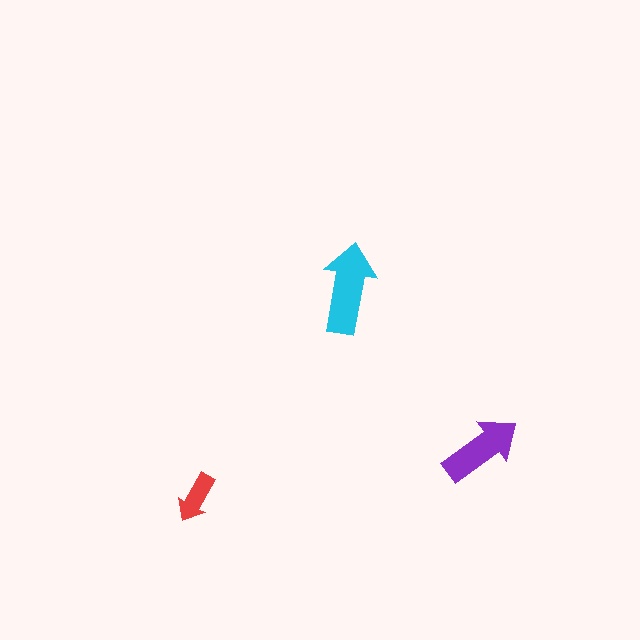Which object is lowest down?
The red arrow is bottommost.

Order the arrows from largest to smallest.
the cyan one, the purple one, the red one.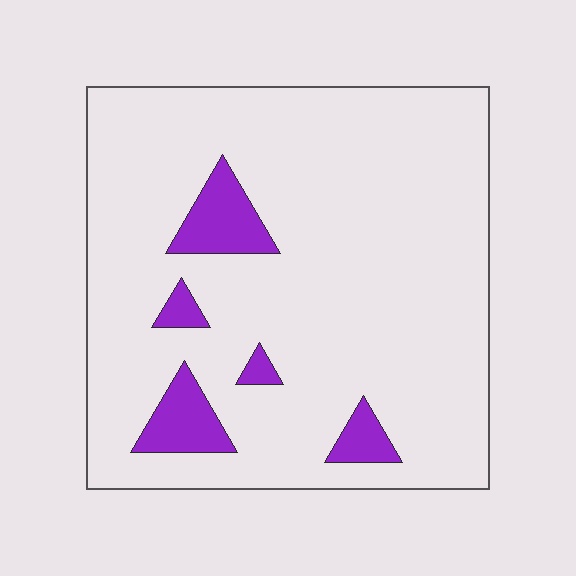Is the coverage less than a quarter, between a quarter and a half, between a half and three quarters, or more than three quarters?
Less than a quarter.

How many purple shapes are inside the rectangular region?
5.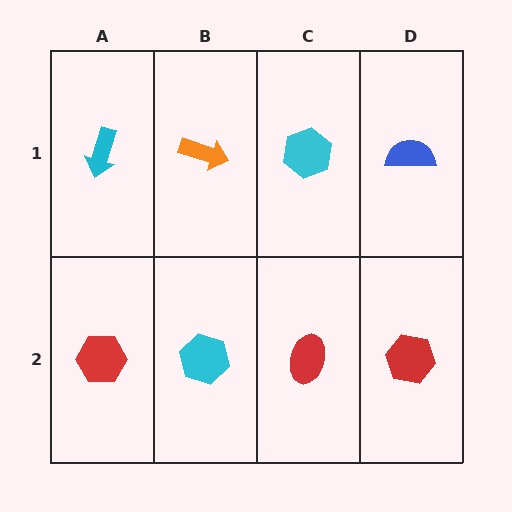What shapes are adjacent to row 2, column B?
An orange arrow (row 1, column B), a red hexagon (row 2, column A), a red ellipse (row 2, column C).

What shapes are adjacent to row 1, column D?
A red hexagon (row 2, column D), a cyan hexagon (row 1, column C).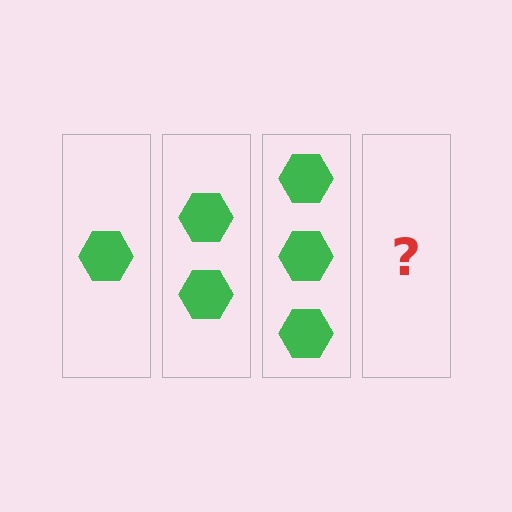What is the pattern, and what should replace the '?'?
The pattern is that each step adds one more hexagon. The '?' should be 4 hexagons.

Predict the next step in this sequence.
The next step is 4 hexagons.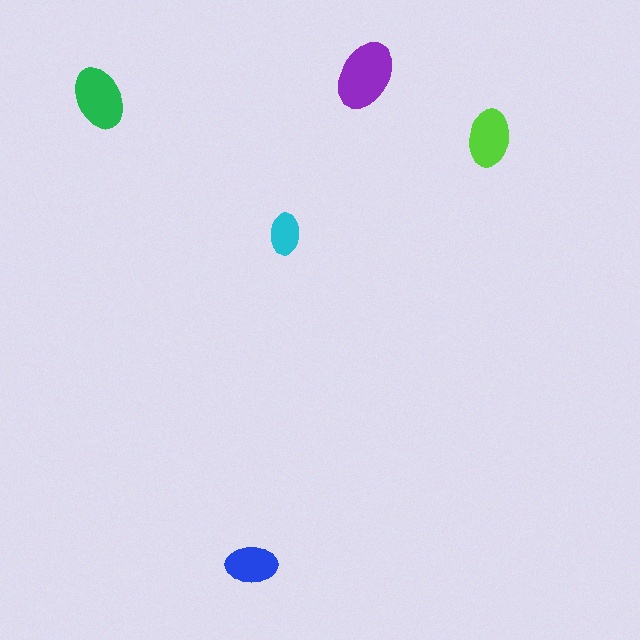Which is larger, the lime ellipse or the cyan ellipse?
The lime one.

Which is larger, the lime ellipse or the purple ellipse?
The purple one.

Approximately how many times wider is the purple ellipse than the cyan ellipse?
About 1.5 times wider.